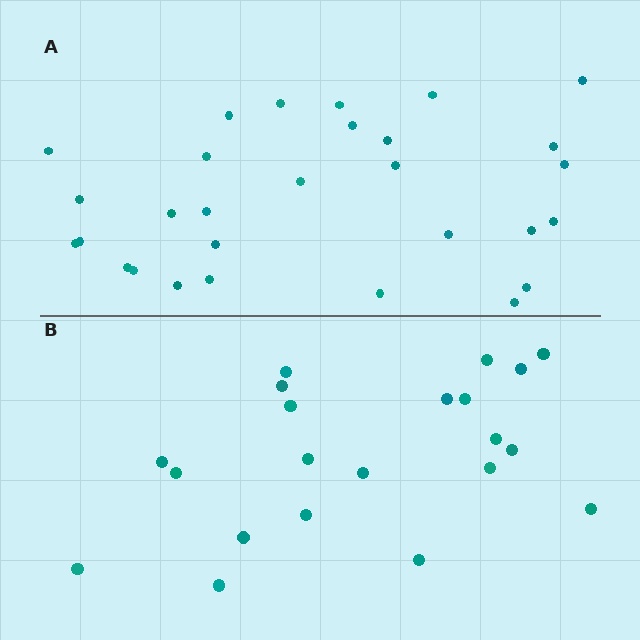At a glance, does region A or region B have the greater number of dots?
Region A (the top region) has more dots.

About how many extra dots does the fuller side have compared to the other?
Region A has roughly 8 or so more dots than region B.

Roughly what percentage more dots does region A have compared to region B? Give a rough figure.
About 40% more.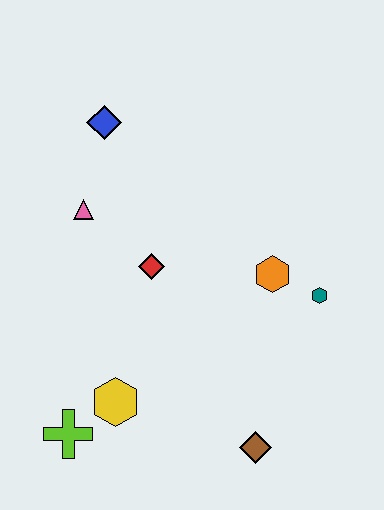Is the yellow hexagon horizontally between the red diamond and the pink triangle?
Yes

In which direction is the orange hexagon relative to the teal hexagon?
The orange hexagon is to the left of the teal hexagon.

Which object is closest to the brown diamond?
The yellow hexagon is closest to the brown diamond.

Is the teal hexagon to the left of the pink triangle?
No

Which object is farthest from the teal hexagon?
The lime cross is farthest from the teal hexagon.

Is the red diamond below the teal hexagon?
No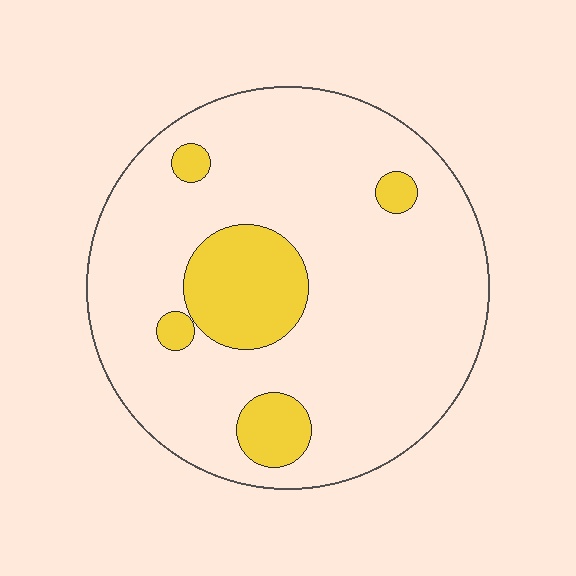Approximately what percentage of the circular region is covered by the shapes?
Approximately 15%.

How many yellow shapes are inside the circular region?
5.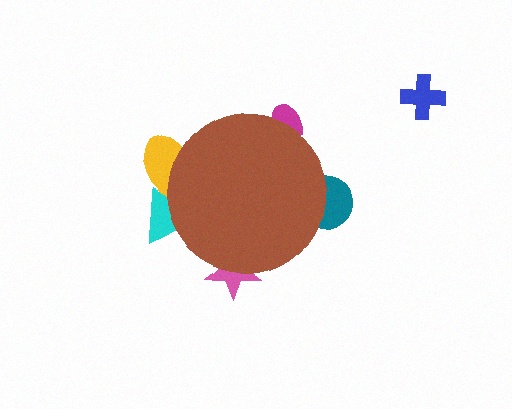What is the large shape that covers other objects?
A brown circle.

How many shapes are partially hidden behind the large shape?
5 shapes are partially hidden.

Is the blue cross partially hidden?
No, the blue cross is fully visible.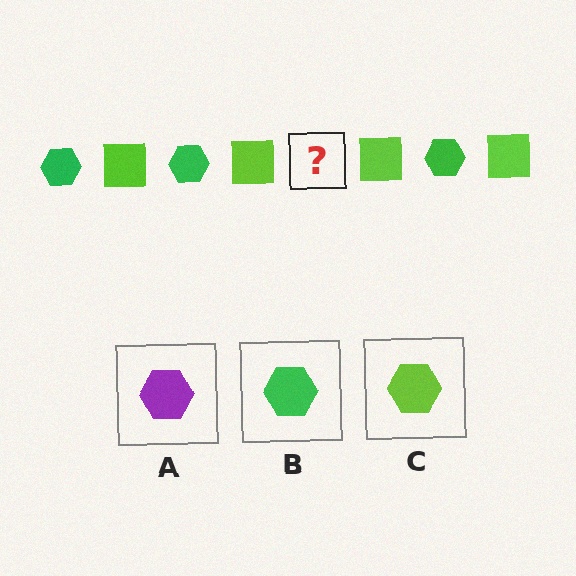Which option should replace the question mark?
Option B.